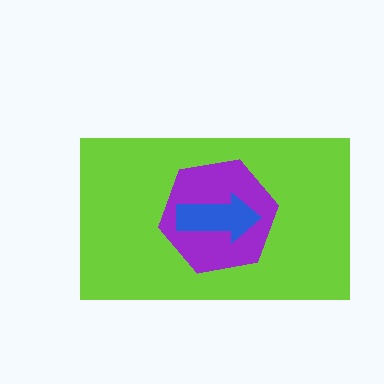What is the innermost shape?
The blue arrow.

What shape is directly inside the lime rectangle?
The purple hexagon.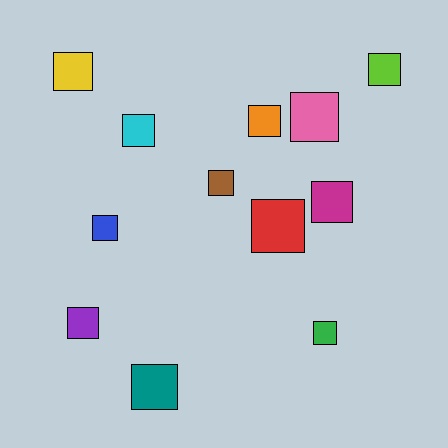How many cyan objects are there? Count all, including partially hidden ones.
There is 1 cyan object.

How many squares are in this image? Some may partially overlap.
There are 12 squares.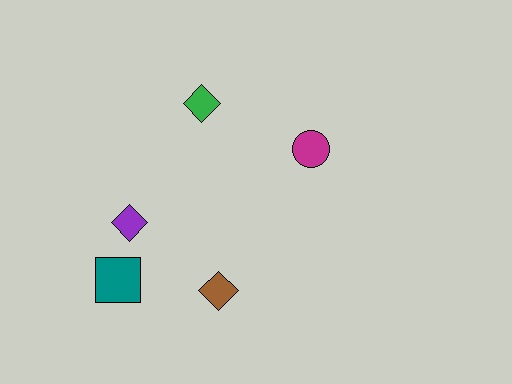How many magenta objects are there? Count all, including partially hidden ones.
There is 1 magenta object.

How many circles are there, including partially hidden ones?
There is 1 circle.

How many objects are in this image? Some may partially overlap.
There are 5 objects.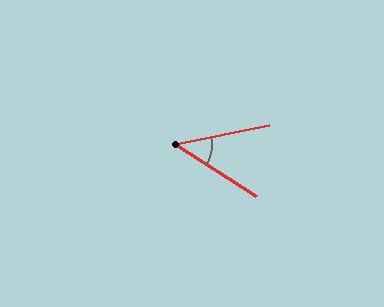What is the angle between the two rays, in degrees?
Approximately 44 degrees.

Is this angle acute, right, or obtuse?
It is acute.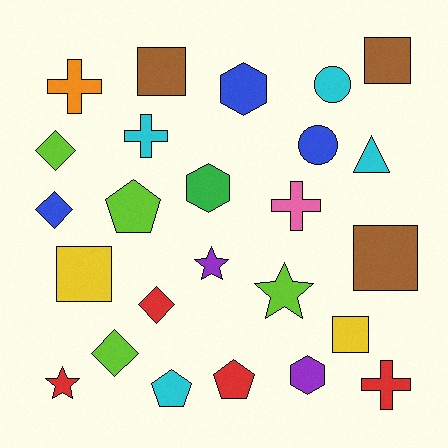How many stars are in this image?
There are 3 stars.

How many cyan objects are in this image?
There are 4 cyan objects.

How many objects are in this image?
There are 25 objects.